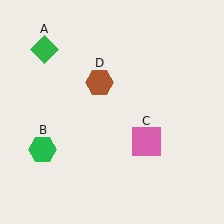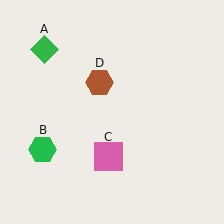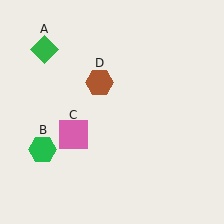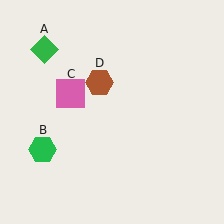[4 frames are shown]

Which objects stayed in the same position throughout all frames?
Green diamond (object A) and green hexagon (object B) and brown hexagon (object D) remained stationary.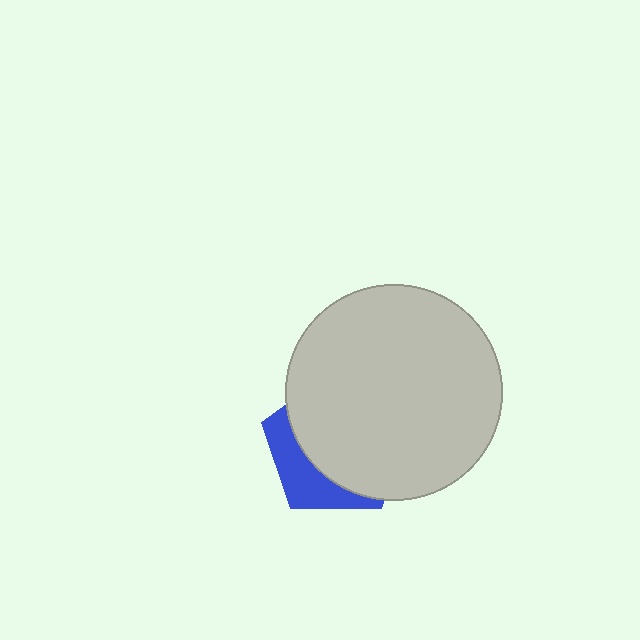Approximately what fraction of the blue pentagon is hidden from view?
Roughly 70% of the blue pentagon is hidden behind the light gray circle.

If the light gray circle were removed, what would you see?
You would see the complete blue pentagon.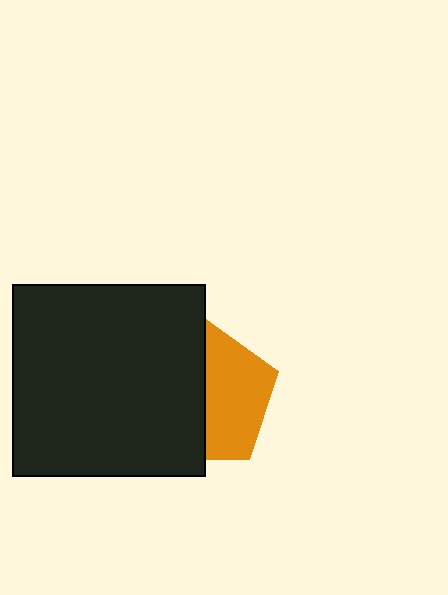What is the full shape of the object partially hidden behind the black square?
The partially hidden object is an orange pentagon.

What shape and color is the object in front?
The object in front is a black square.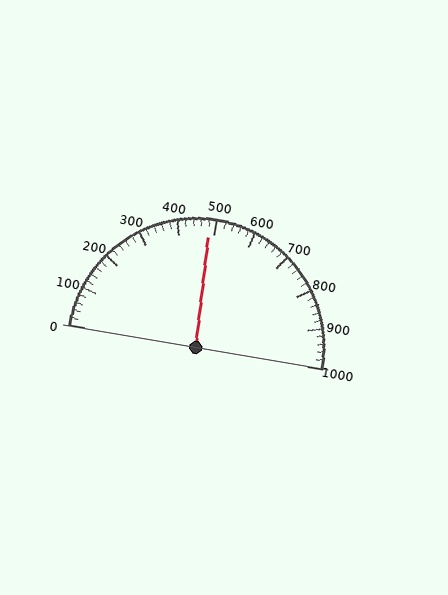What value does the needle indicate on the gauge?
The needle indicates approximately 480.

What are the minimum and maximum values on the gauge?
The gauge ranges from 0 to 1000.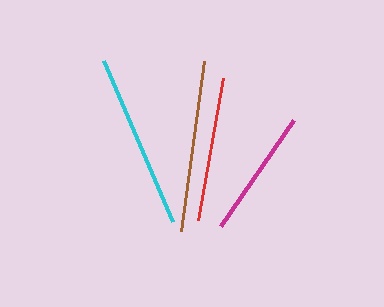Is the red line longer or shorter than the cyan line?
The cyan line is longer than the red line.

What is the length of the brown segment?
The brown segment is approximately 172 pixels long.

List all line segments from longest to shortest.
From longest to shortest: cyan, brown, red, magenta.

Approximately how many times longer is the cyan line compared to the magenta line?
The cyan line is approximately 1.4 times the length of the magenta line.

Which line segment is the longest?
The cyan line is the longest at approximately 175 pixels.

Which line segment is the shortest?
The magenta line is the shortest at approximately 128 pixels.